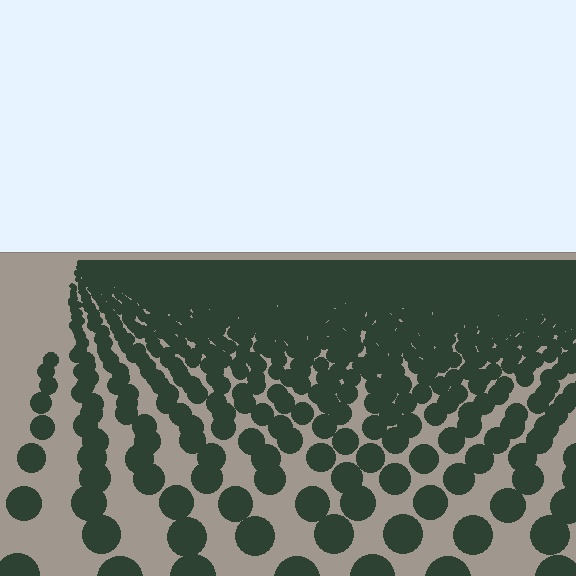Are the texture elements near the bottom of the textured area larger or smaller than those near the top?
Larger. Near the bottom, elements are closer to the viewer and appear at a bigger on-screen size.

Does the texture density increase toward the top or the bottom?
Density increases toward the top.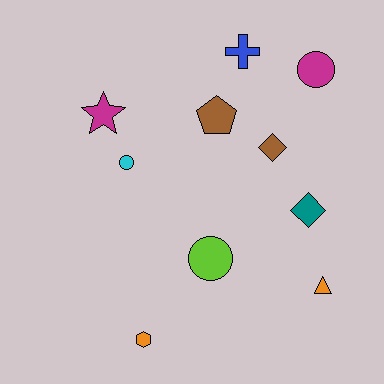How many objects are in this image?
There are 10 objects.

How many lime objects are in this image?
There is 1 lime object.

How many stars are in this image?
There is 1 star.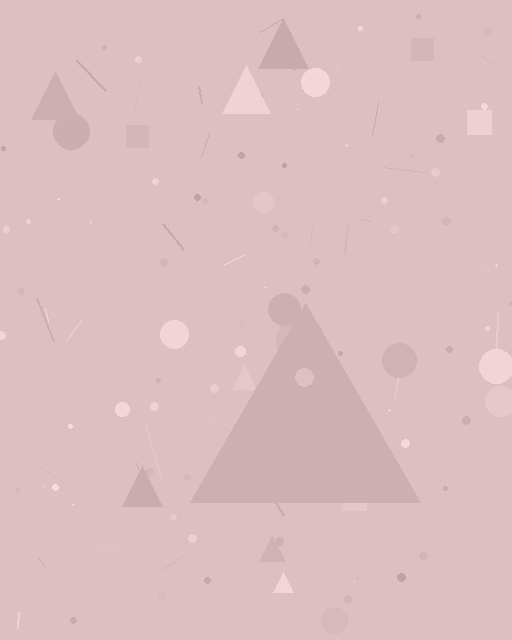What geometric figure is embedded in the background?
A triangle is embedded in the background.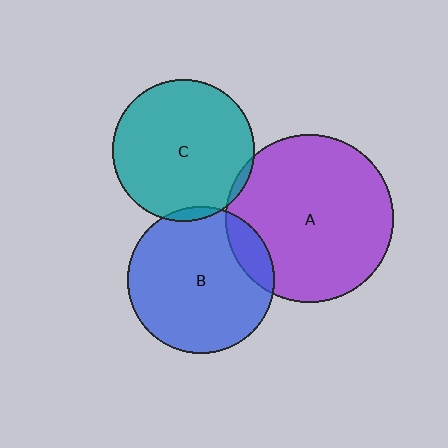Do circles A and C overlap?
Yes.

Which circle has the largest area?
Circle A (purple).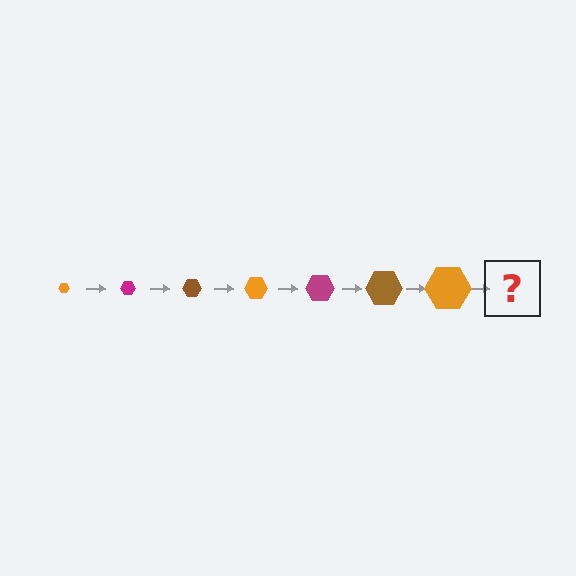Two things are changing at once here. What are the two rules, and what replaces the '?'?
The two rules are that the hexagon grows larger each step and the color cycles through orange, magenta, and brown. The '?' should be a magenta hexagon, larger than the previous one.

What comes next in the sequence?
The next element should be a magenta hexagon, larger than the previous one.